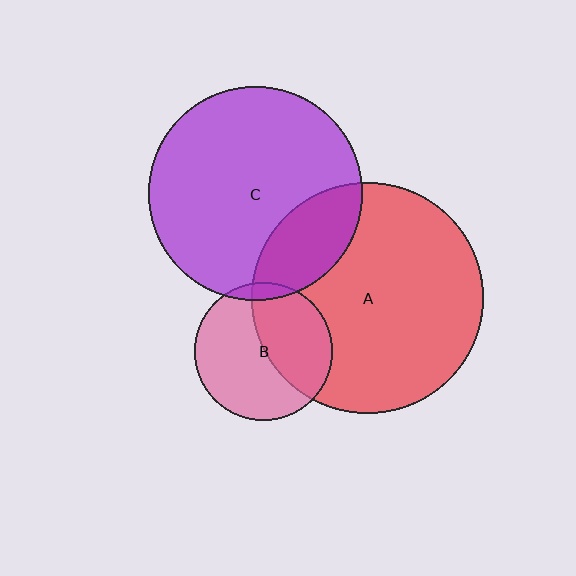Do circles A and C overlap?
Yes.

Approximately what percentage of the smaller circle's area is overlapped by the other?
Approximately 20%.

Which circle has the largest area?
Circle A (red).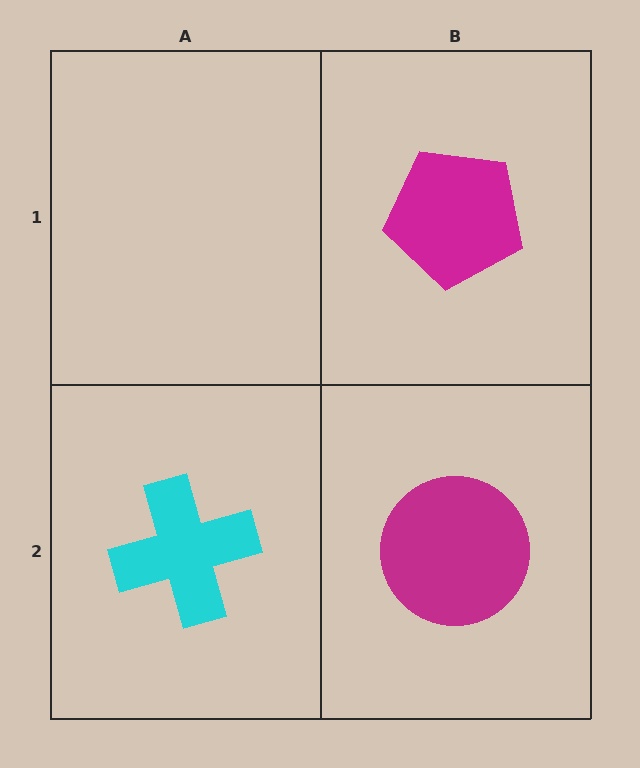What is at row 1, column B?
A magenta pentagon.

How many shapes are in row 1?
1 shape.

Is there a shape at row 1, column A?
No, that cell is empty.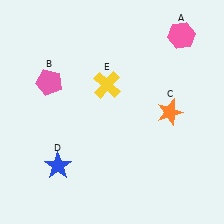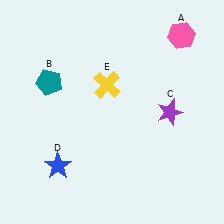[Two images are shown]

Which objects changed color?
B changed from pink to teal. C changed from orange to purple.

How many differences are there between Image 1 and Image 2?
There are 2 differences between the two images.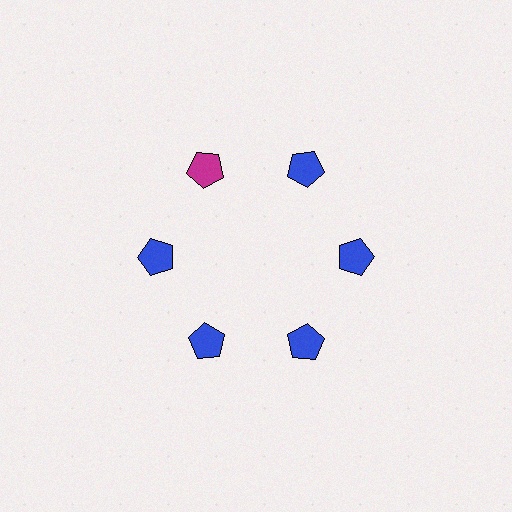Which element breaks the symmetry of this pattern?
The magenta pentagon at roughly the 11 o'clock position breaks the symmetry. All other shapes are blue pentagons.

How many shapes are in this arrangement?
There are 6 shapes arranged in a ring pattern.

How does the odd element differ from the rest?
It has a different color: magenta instead of blue.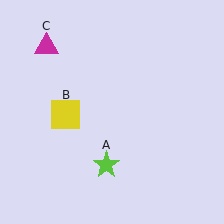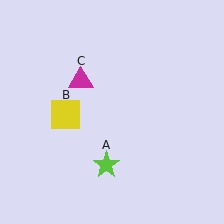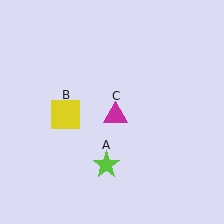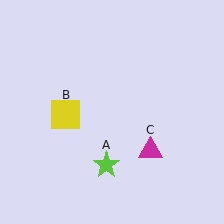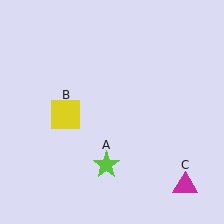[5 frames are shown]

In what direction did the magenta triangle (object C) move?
The magenta triangle (object C) moved down and to the right.